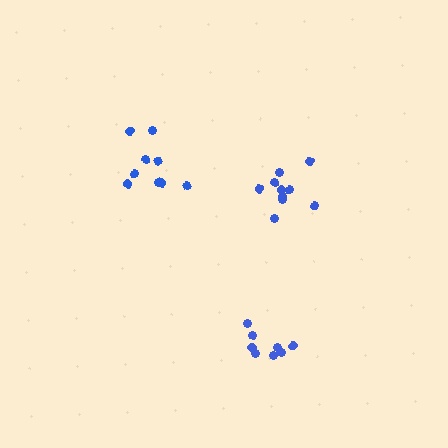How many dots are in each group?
Group 1: 10 dots, Group 2: 8 dots, Group 3: 9 dots (27 total).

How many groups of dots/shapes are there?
There are 3 groups.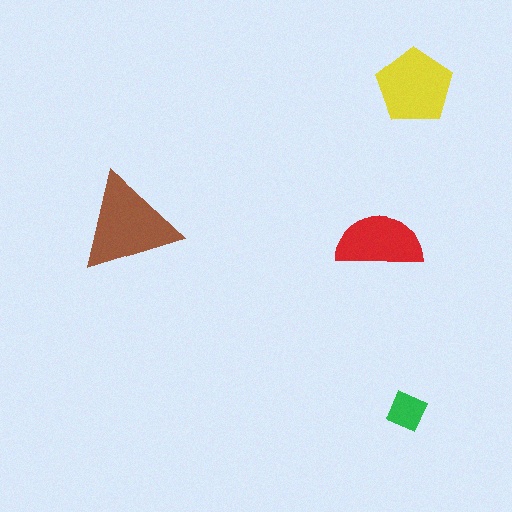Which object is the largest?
The brown triangle.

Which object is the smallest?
The green diamond.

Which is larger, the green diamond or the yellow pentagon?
The yellow pentagon.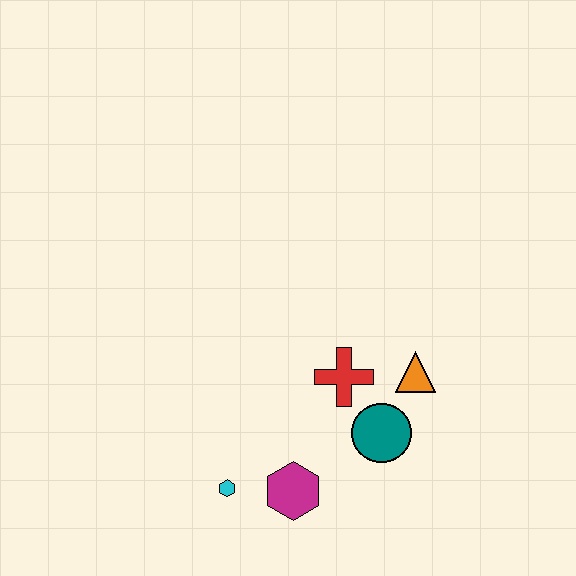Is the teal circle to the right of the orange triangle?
No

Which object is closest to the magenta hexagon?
The cyan hexagon is closest to the magenta hexagon.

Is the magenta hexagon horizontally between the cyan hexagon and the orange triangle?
Yes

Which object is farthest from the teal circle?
The cyan hexagon is farthest from the teal circle.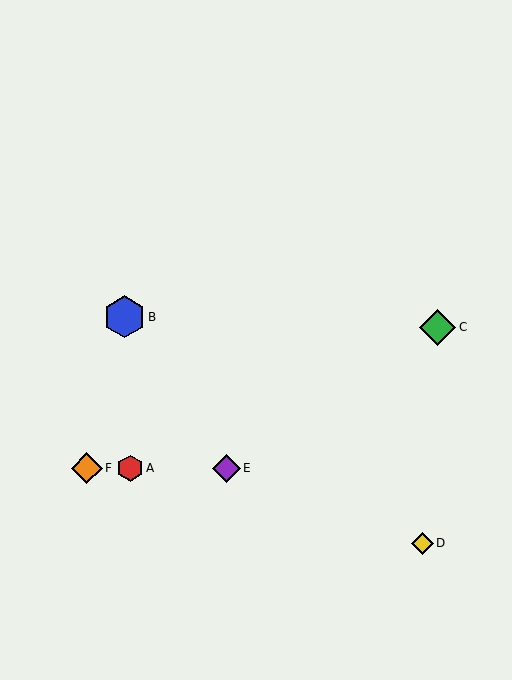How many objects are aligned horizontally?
3 objects (A, E, F) are aligned horizontally.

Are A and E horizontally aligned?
Yes, both are at y≈468.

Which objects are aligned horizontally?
Objects A, E, F are aligned horizontally.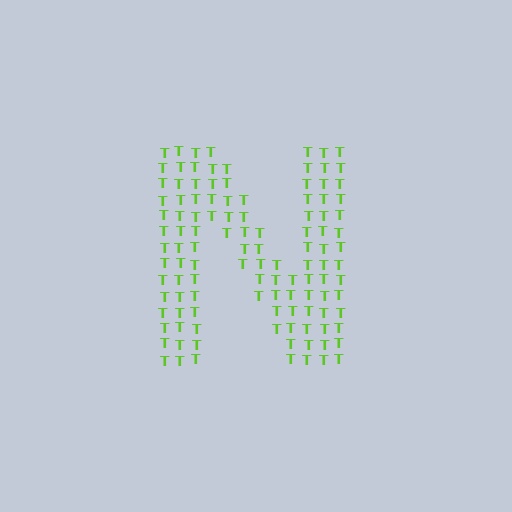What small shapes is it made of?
It is made of small letter T's.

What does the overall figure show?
The overall figure shows the letter N.